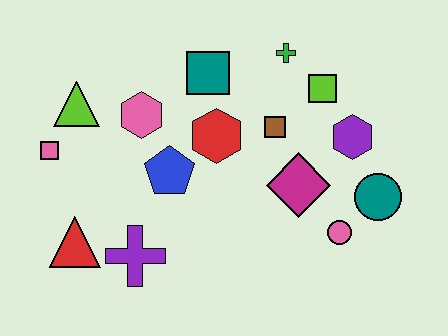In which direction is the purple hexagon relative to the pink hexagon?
The purple hexagon is to the right of the pink hexagon.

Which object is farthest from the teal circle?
The pink square is farthest from the teal circle.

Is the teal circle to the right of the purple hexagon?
Yes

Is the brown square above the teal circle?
Yes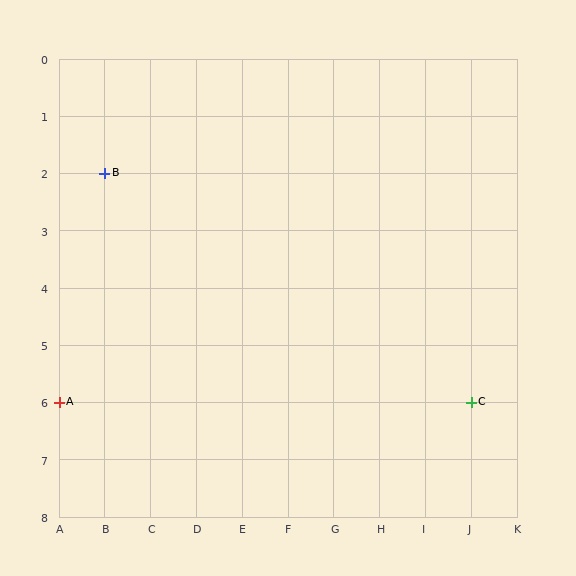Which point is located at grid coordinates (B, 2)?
Point B is at (B, 2).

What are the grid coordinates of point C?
Point C is at grid coordinates (J, 6).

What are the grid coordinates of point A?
Point A is at grid coordinates (A, 6).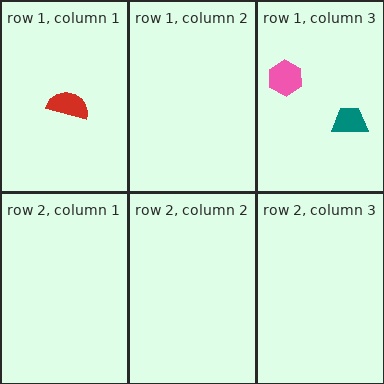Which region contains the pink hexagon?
The row 1, column 3 region.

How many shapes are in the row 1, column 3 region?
2.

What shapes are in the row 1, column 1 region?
The red semicircle.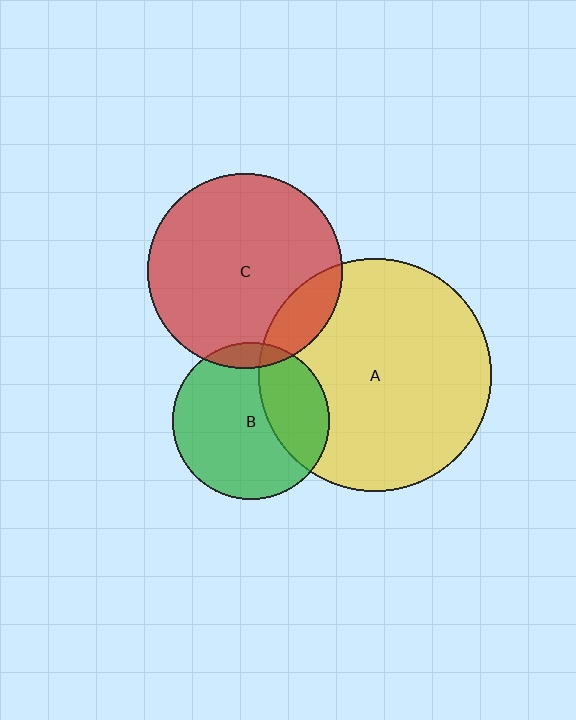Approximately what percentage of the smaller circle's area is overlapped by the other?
Approximately 10%.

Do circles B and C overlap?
Yes.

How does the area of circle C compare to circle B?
Approximately 1.5 times.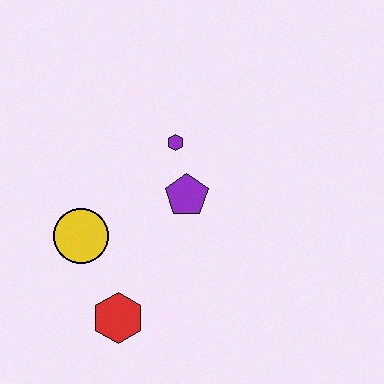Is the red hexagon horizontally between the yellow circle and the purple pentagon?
Yes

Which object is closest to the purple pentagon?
The purple hexagon is closest to the purple pentagon.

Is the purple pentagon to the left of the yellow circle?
No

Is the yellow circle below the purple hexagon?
Yes